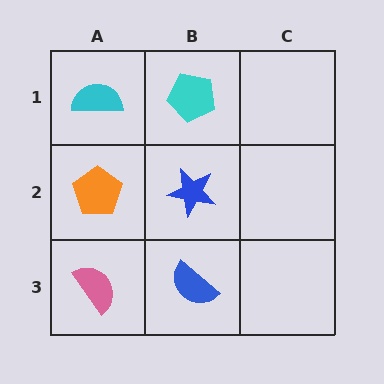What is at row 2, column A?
An orange pentagon.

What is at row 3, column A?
A pink semicircle.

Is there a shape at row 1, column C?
No, that cell is empty.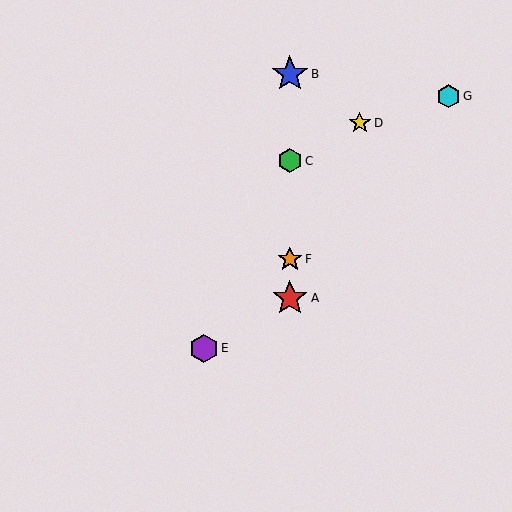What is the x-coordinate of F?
Object F is at x≈290.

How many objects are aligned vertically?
4 objects (A, B, C, F) are aligned vertically.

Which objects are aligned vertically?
Objects A, B, C, F are aligned vertically.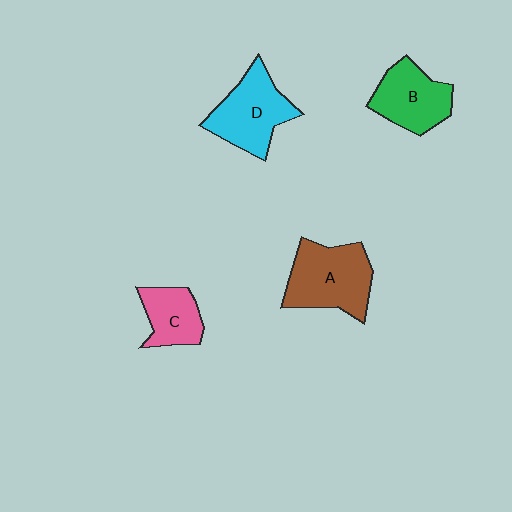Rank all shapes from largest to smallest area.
From largest to smallest: A (brown), D (cyan), B (green), C (pink).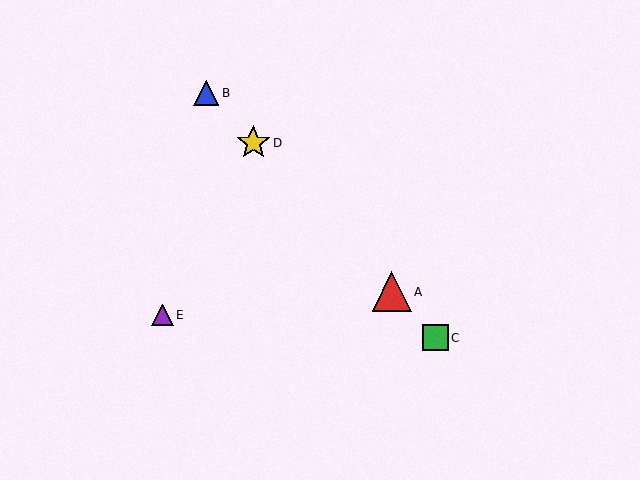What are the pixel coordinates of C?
Object C is at (435, 338).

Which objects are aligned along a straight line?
Objects A, B, C, D are aligned along a straight line.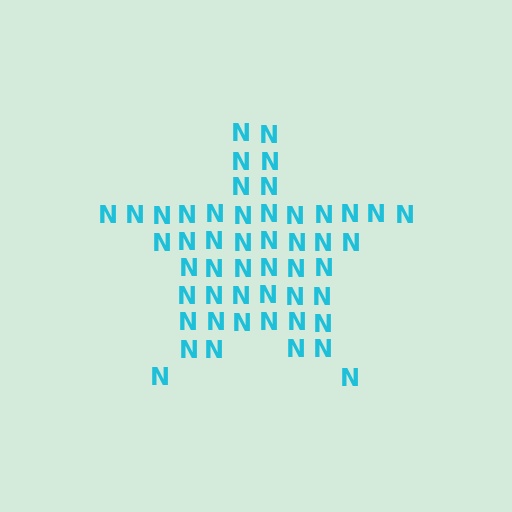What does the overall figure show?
The overall figure shows a star.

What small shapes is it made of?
It is made of small letter N's.